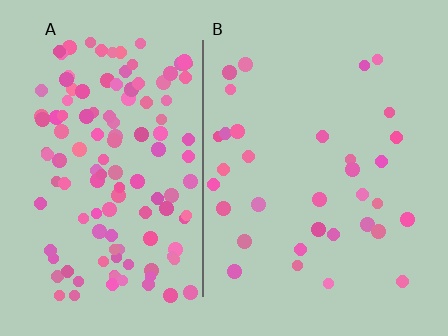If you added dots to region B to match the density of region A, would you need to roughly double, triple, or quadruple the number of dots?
Approximately quadruple.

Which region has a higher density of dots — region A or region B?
A (the left).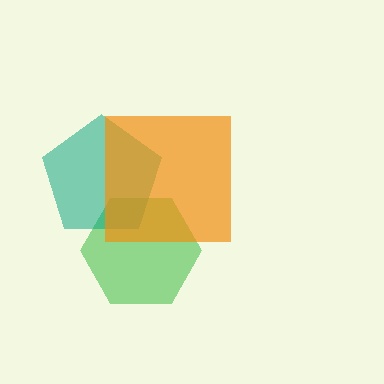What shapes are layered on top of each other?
The layered shapes are: a green hexagon, a teal pentagon, an orange square.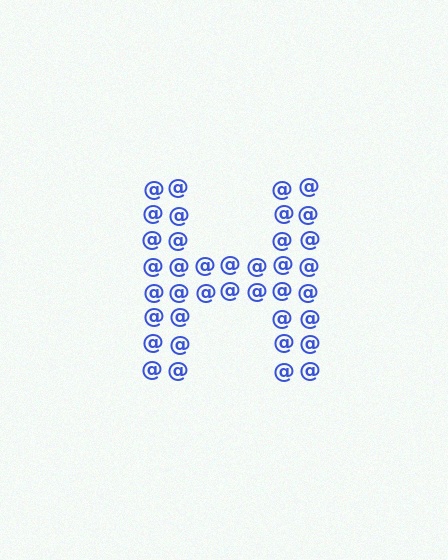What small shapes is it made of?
It is made of small at signs.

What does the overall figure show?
The overall figure shows the letter H.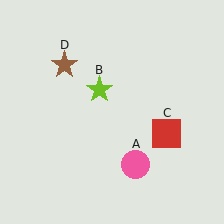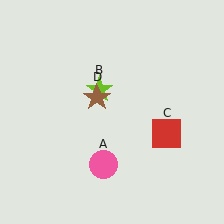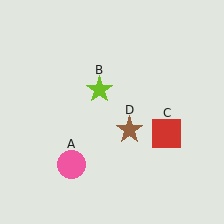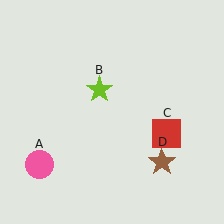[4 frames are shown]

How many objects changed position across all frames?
2 objects changed position: pink circle (object A), brown star (object D).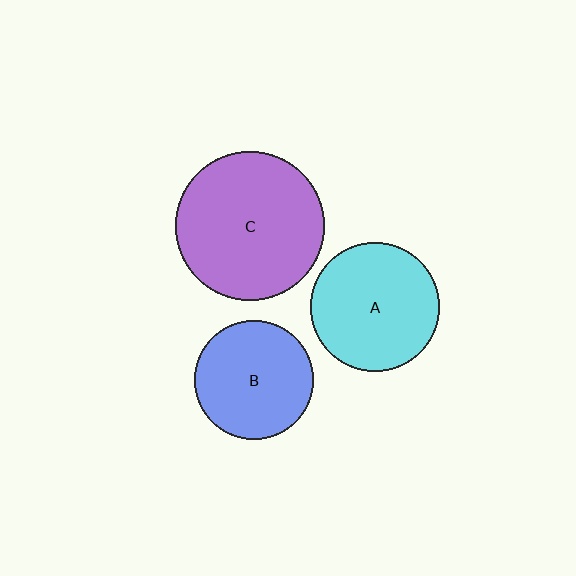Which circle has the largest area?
Circle C (purple).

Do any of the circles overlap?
No, none of the circles overlap.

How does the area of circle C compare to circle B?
Approximately 1.6 times.